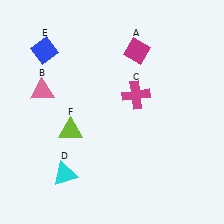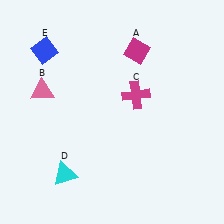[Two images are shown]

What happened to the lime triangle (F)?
The lime triangle (F) was removed in Image 2. It was in the bottom-left area of Image 1.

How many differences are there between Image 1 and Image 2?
There is 1 difference between the two images.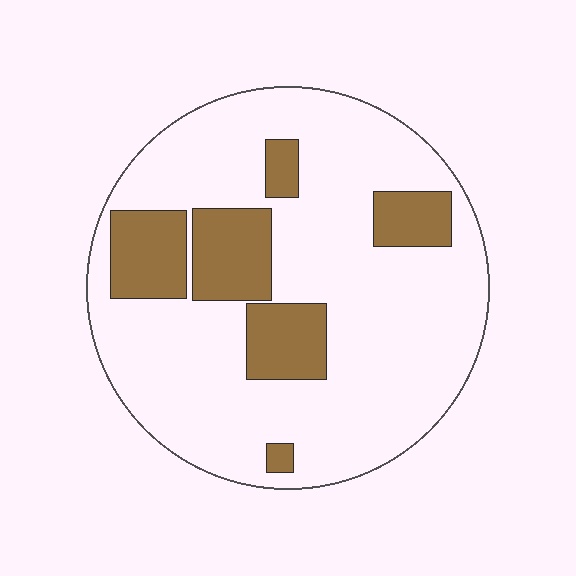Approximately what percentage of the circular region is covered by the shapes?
Approximately 20%.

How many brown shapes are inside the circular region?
6.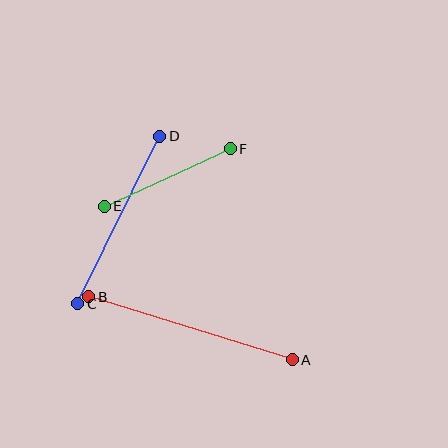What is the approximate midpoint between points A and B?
The midpoint is at approximately (191, 328) pixels.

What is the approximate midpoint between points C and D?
The midpoint is at approximately (119, 220) pixels.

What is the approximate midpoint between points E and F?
The midpoint is at approximately (167, 178) pixels.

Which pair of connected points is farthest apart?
Points A and B are farthest apart.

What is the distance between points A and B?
The distance is approximately 213 pixels.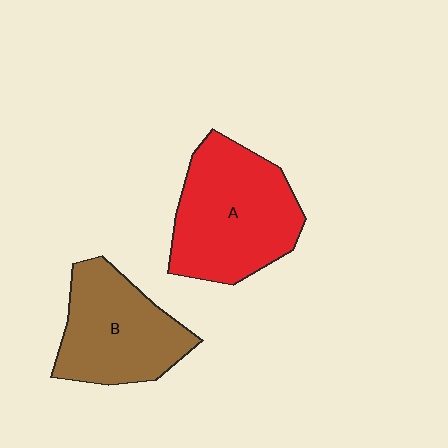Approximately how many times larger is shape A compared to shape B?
Approximately 1.2 times.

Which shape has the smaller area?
Shape B (brown).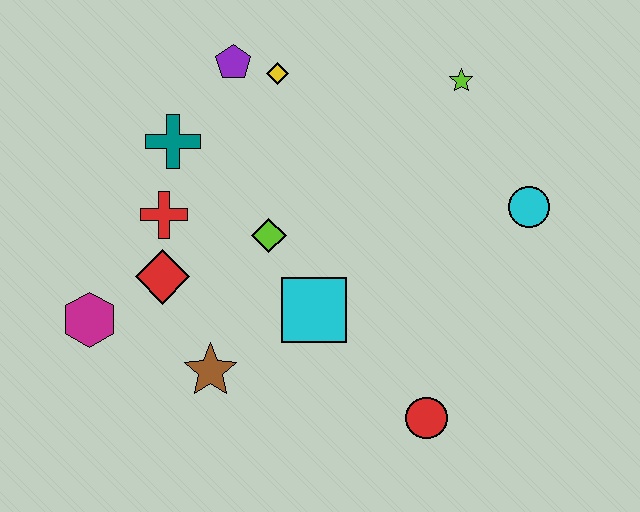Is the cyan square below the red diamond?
Yes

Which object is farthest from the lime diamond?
The cyan circle is farthest from the lime diamond.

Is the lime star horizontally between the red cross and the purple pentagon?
No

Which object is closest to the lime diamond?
The cyan square is closest to the lime diamond.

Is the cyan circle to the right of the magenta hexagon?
Yes